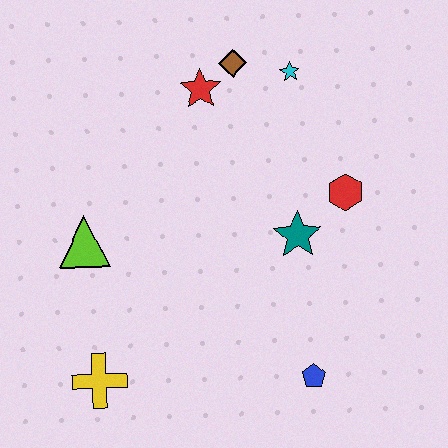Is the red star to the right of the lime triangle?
Yes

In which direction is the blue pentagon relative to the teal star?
The blue pentagon is below the teal star.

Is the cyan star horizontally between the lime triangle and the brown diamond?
No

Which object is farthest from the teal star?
The yellow cross is farthest from the teal star.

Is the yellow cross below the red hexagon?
Yes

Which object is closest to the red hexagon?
The teal star is closest to the red hexagon.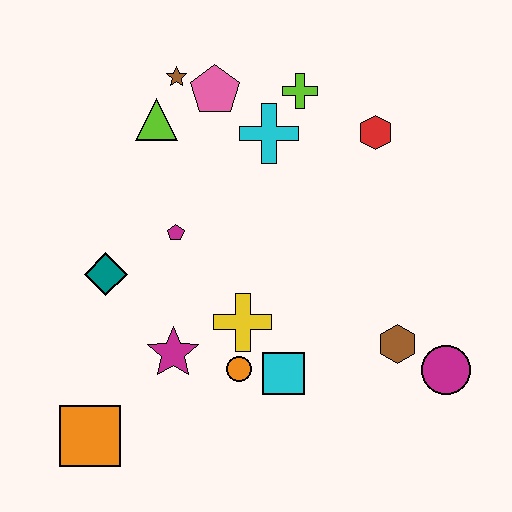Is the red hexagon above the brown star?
No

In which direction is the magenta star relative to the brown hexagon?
The magenta star is to the left of the brown hexagon.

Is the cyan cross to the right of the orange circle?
Yes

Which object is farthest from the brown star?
The magenta circle is farthest from the brown star.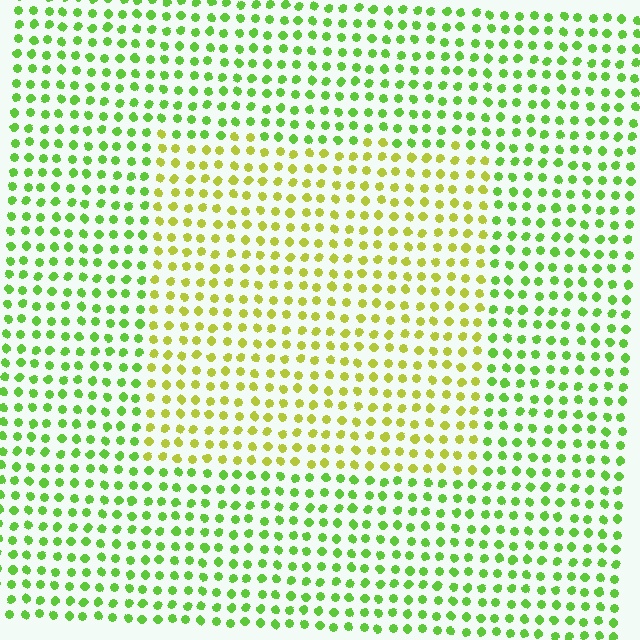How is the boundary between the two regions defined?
The boundary is defined purely by a slight shift in hue (about 36 degrees). Spacing, size, and orientation are identical on both sides.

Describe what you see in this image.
The image is filled with small lime elements in a uniform arrangement. A rectangle-shaped region is visible where the elements are tinted to a slightly different hue, forming a subtle color boundary.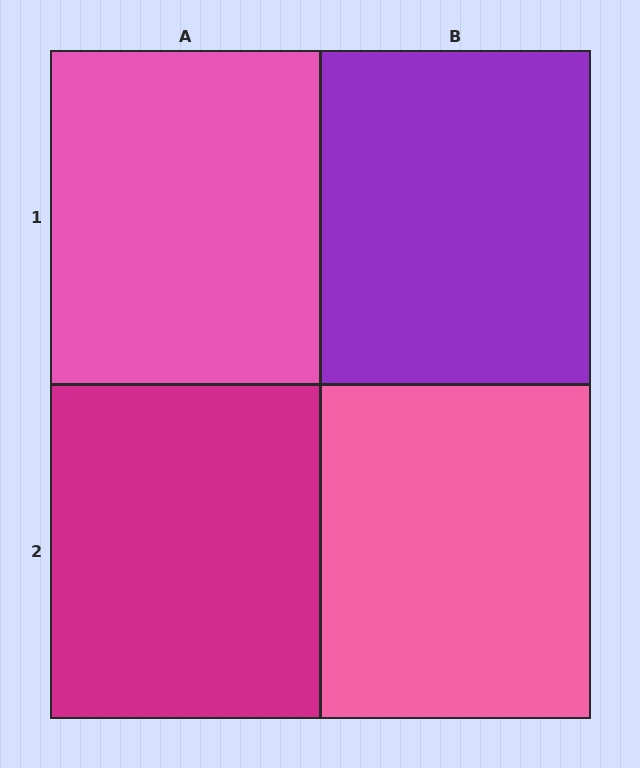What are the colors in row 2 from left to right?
Magenta, pink.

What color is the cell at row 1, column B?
Purple.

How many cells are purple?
1 cell is purple.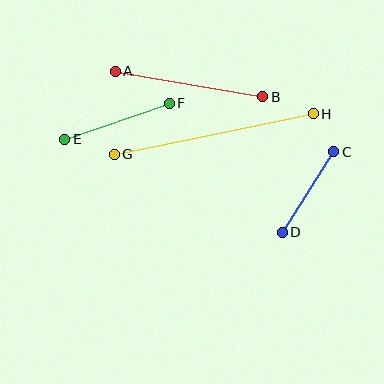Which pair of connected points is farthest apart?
Points G and H are farthest apart.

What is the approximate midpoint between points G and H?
The midpoint is at approximately (214, 134) pixels.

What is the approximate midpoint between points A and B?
The midpoint is at approximately (189, 84) pixels.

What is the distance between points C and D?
The distance is approximately 96 pixels.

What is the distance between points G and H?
The distance is approximately 203 pixels.